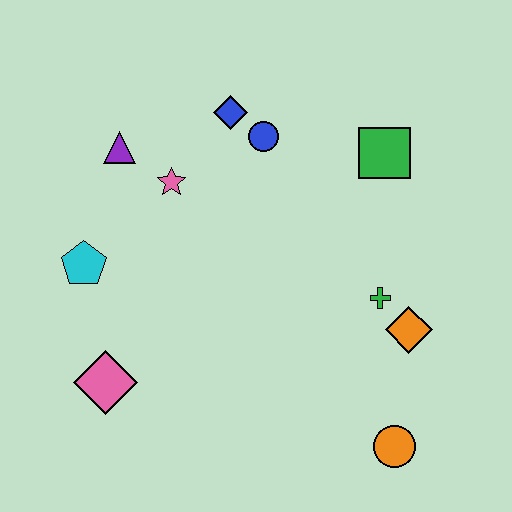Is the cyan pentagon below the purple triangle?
Yes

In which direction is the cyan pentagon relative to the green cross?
The cyan pentagon is to the left of the green cross.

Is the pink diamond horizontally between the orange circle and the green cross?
No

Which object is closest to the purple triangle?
The pink star is closest to the purple triangle.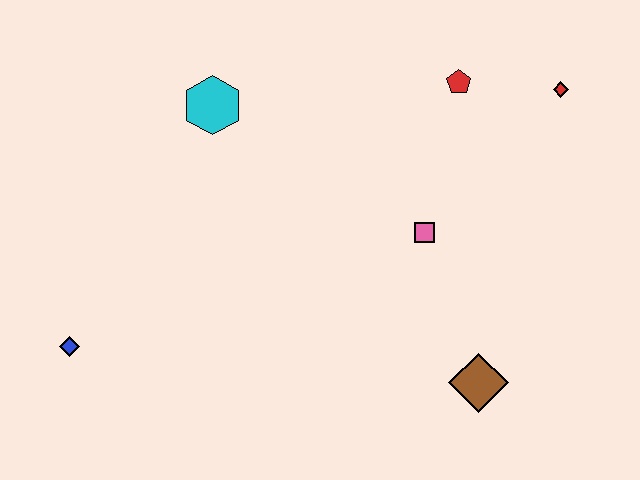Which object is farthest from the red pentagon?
The blue diamond is farthest from the red pentagon.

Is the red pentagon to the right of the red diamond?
No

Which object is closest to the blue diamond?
The cyan hexagon is closest to the blue diamond.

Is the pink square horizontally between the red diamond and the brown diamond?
No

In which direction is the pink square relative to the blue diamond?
The pink square is to the right of the blue diamond.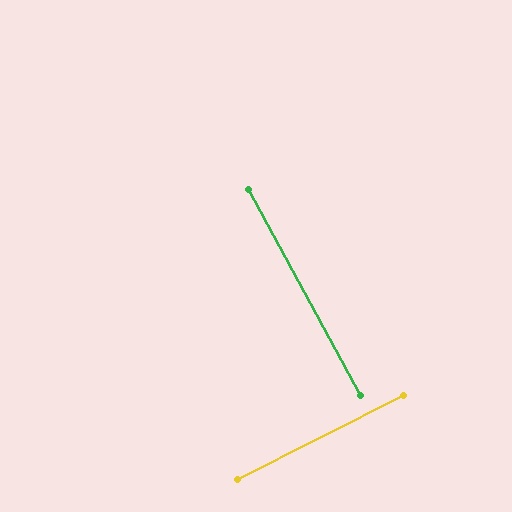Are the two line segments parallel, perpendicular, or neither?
Perpendicular — they meet at approximately 88°.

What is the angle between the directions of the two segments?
Approximately 88 degrees.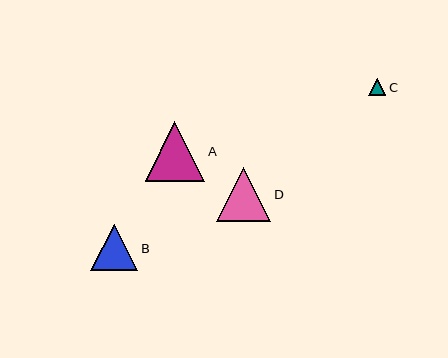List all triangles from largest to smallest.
From largest to smallest: A, D, B, C.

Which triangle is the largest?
Triangle A is the largest with a size of approximately 60 pixels.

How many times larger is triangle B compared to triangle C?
Triangle B is approximately 2.7 times the size of triangle C.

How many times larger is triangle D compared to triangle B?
Triangle D is approximately 1.2 times the size of triangle B.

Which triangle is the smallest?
Triangle C is the smallest with a size of approximately 17 pixels.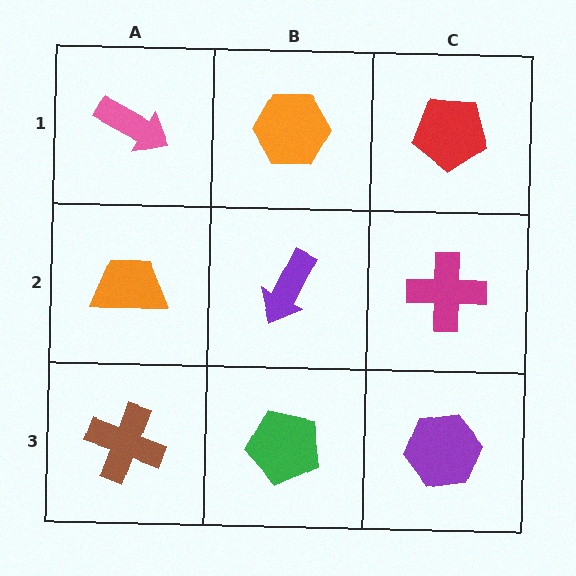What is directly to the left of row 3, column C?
A green pentagon.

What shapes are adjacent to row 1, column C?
A magenta cross (row 2, column C), an orange hexagon (row 1, column B).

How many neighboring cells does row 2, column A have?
3.